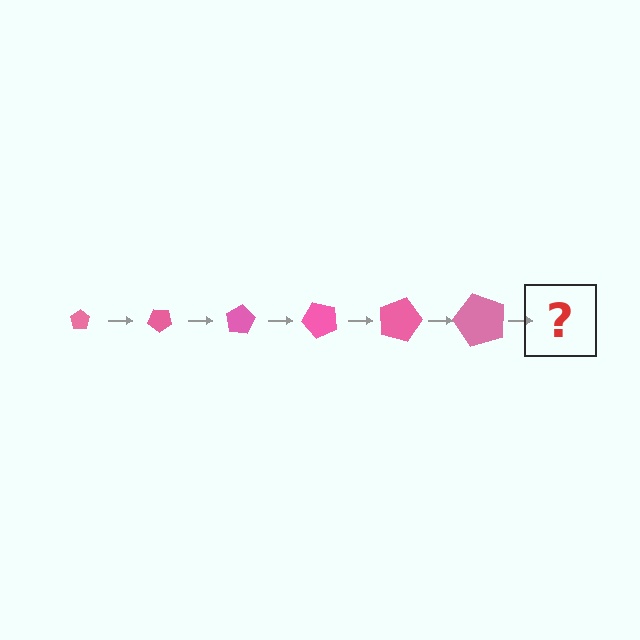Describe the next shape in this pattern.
It should be a pentagon, larger than the previous one and rotated 240 degrees from the start.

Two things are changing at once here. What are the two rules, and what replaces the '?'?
The two rules are that the pentagon grows larger each step and it rotates 40 degrees each step. The '?' should be a pentagon, larger than the previous one and rotated 240 degrees from the start.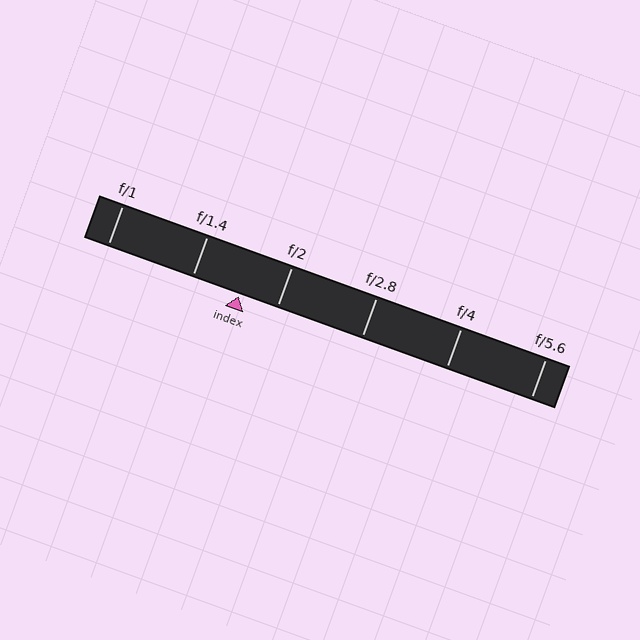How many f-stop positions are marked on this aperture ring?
There are 6 f-stop positions marked.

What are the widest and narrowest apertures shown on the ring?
The widest aperture shown is f/1 and the narrowest is f/5.6.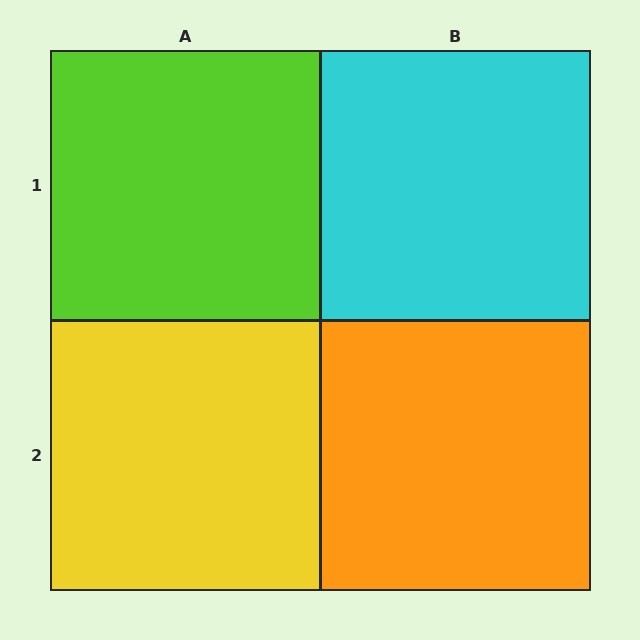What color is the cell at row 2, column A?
Yellow.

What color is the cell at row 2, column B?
Orange.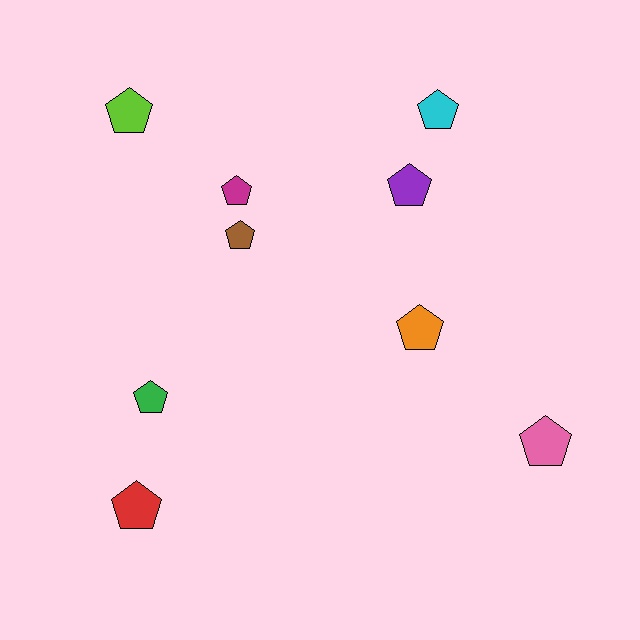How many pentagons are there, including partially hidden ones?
There are 9 pentagons.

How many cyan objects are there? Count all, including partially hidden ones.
There is 1 cyan object.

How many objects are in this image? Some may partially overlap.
There are 9 objects.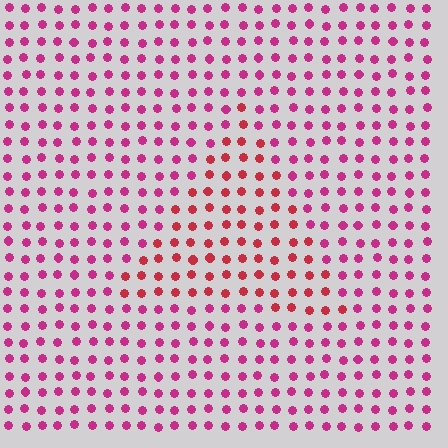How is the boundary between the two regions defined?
The boundary is defined purely by a slight shift in hue (about 28 degrees). Spacing, size, and orientation are identical on both sides.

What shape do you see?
I see a triangle.